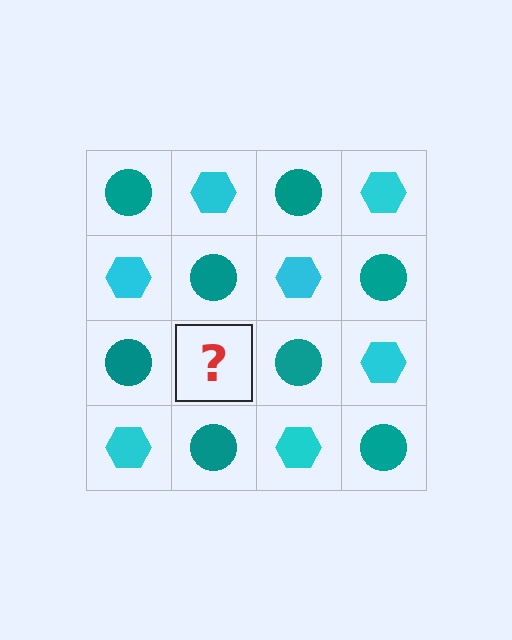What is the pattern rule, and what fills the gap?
The rule is that it alternates teal circle and cyan hexagon in a checkerboard pattern. The gap should be filled with a cyan hexagon.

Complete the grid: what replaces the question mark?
The question mark should be replaced with a cyan hexagon.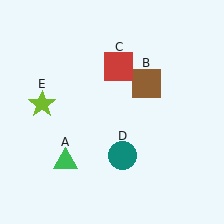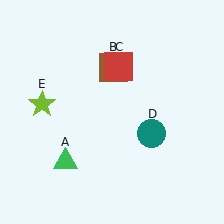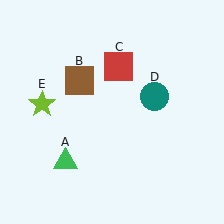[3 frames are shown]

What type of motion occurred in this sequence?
The brown square (object B), teal circle (object D) rotated counterclockwise around the center of the scene.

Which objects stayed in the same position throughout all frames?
Green triangle (object A) and red square (object C) and lime star (object E) remained stationary.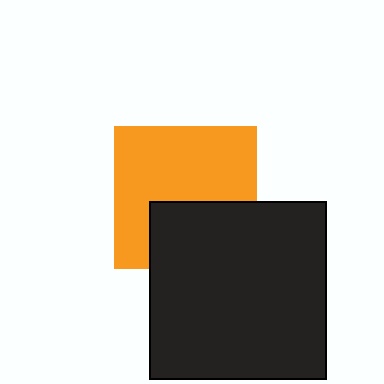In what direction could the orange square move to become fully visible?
The orange square could move up. That would shift it out from behind the black square entirely.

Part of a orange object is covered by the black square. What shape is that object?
It is a square.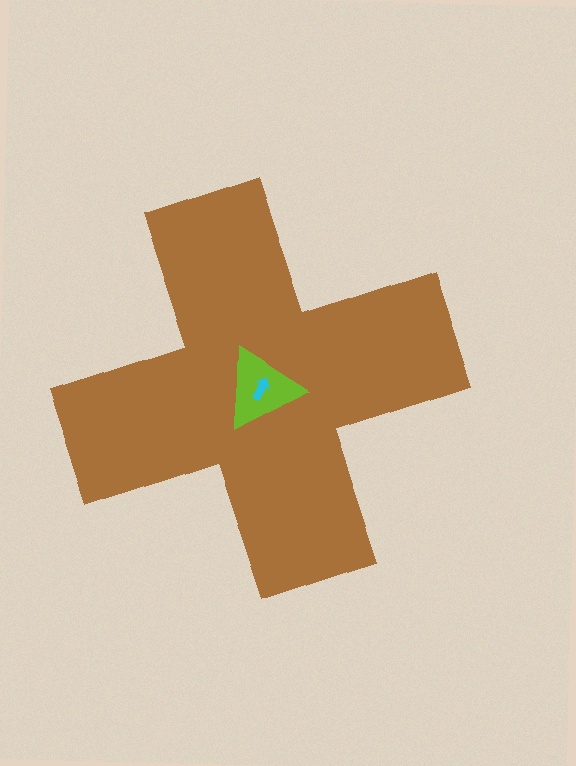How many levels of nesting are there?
3.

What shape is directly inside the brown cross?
The lime triangle.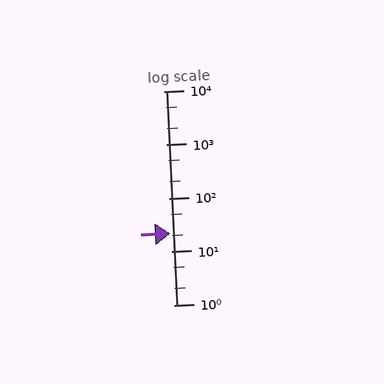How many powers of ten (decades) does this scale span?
The scale spans 4 decades, from 1 to 10000.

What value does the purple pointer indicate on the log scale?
The pointer indicates approximately 22.